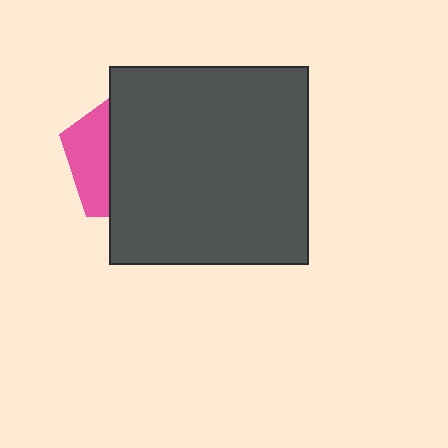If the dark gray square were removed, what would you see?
You would see the complete pink pentagon.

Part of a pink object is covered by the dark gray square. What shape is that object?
It is a pentagon.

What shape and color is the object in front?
The object in front is a dark gray square.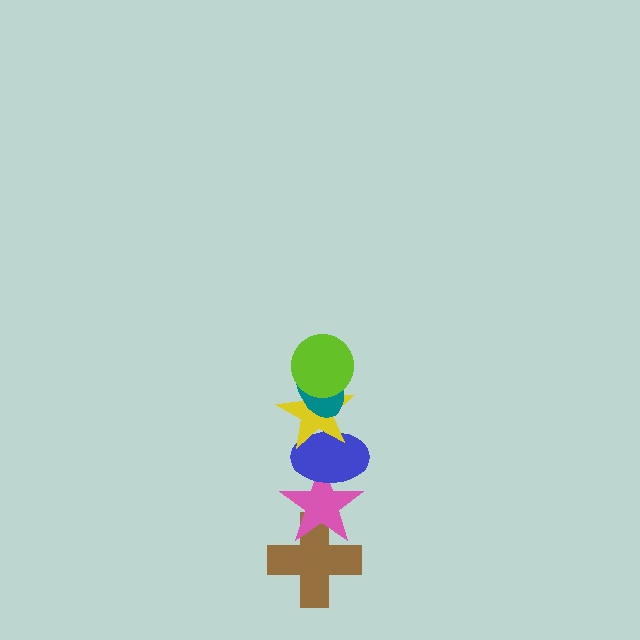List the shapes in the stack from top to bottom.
From top to bottom: the lime circle, the teal ellipse, the yellow star, the blue ellipse, the pink star, the brown cross.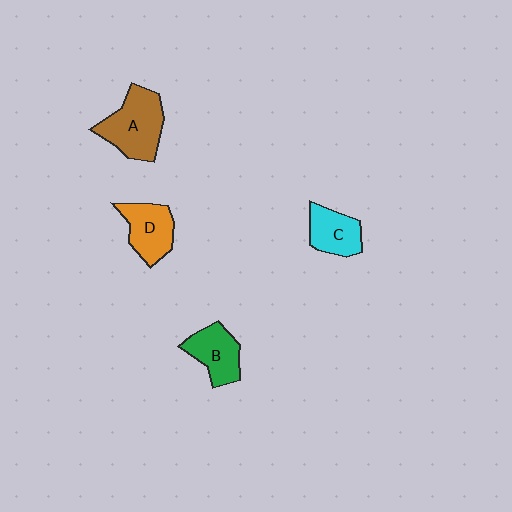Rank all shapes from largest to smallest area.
From largest to smallest: A (brown), D (orange), B (green), C (cyan).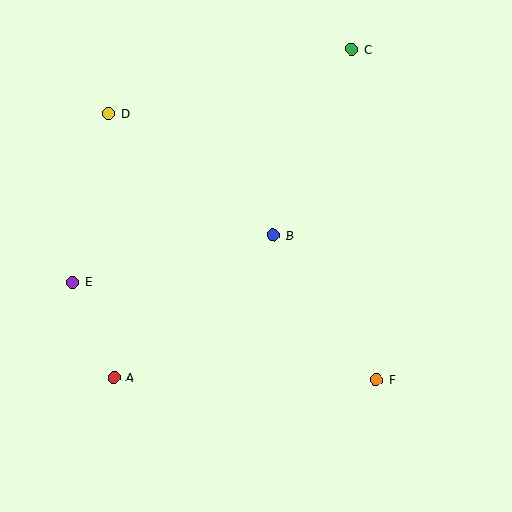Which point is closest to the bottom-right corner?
Point F is closest to the bottom-right corner.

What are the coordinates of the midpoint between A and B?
The midpoint between A and B is at (193, 306).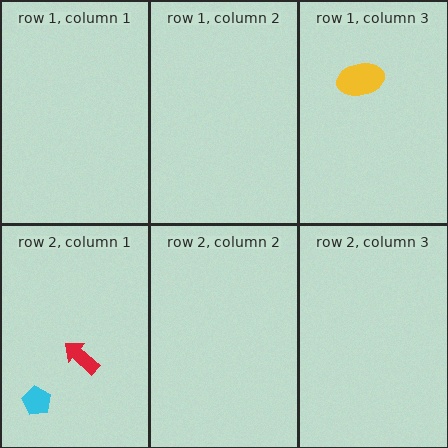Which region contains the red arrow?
The row 2, column 1 region.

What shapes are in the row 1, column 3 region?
The yellow ellipse.